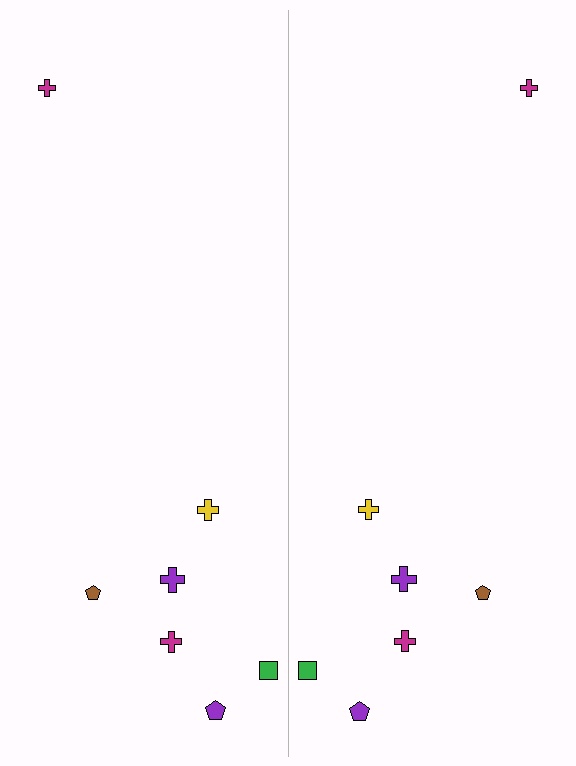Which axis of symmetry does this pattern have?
The pattern has a vertical axis of symmetry running through the center of the image.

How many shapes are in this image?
There are 14 shapes in this image.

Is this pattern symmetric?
Yes, this pattern has bilateral (reflection) symmetry.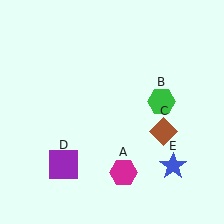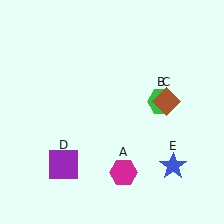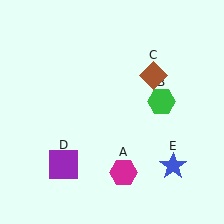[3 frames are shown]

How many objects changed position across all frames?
1 object changed position: brown diamond (object C).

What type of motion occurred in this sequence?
The brown diamond (object C) rotated counterclockwise around the center of the scene.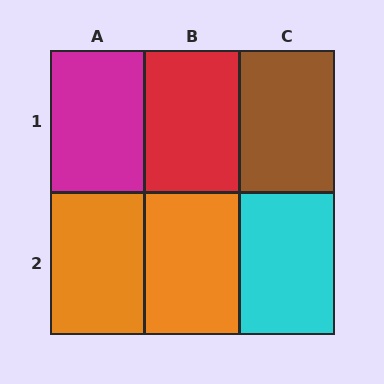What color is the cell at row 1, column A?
Magenta.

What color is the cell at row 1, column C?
Brown.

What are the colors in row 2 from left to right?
Orange, orange, cyan.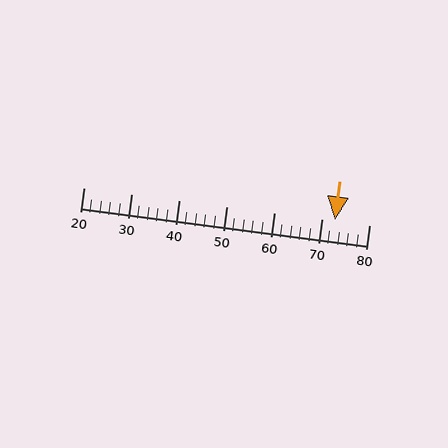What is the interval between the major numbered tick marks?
The major tick marks are spaced 10 units apart.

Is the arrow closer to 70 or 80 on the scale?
The arrow is closer to 70.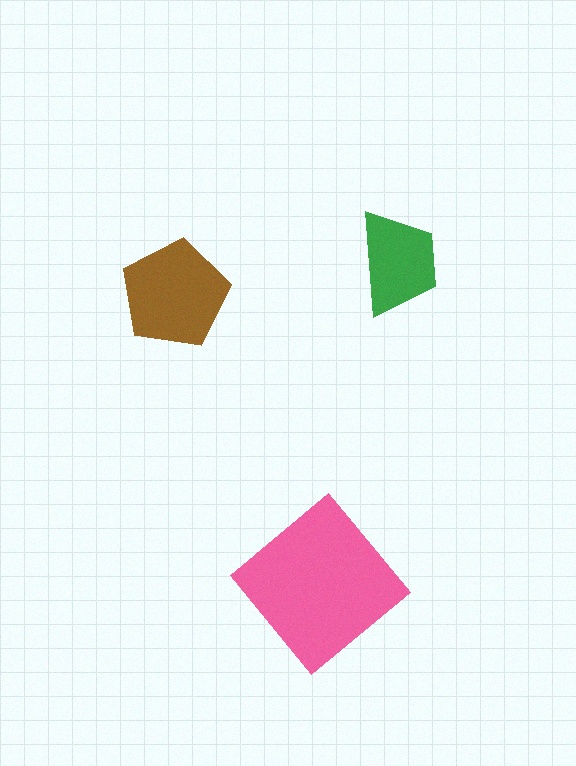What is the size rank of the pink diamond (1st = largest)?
1st.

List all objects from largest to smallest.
The pink diamond, the brown pentagon, the green trapezoid.